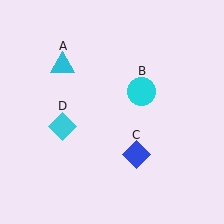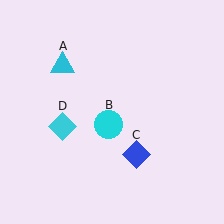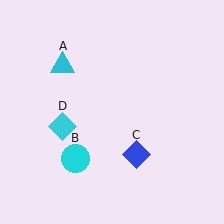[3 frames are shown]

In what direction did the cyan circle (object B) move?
The cyan circle (object B) moved down and to the left.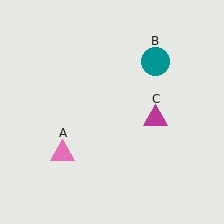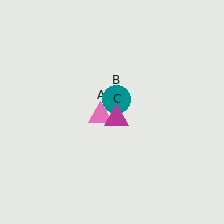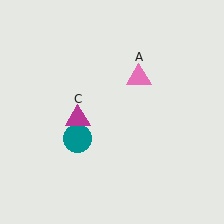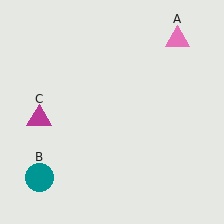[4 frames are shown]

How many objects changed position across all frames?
3 objects changed position: pink triangle (object A), teal circle (object B), magenta triangle (object C).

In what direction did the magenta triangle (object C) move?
The magenta triangle (object C) moved left.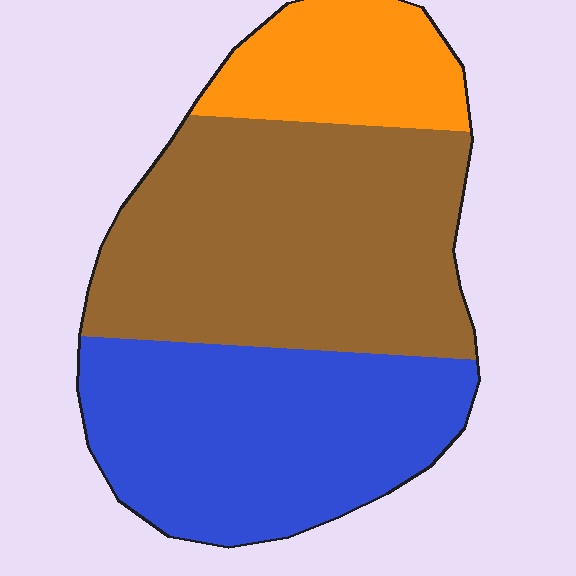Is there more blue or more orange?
Blue.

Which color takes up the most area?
Brown, at roughly 45%.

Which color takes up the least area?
Orange, at roughly 15%.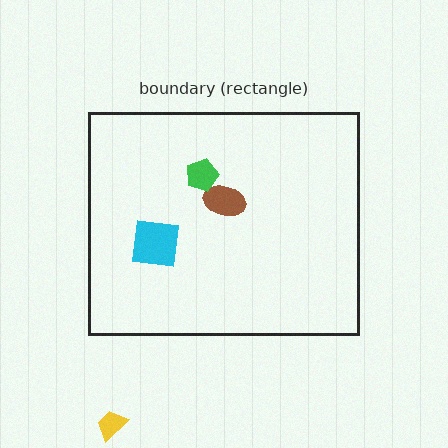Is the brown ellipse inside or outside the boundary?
Inside.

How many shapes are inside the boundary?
3 inside, 1 outside.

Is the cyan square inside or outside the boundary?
Inside.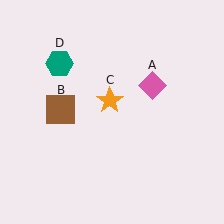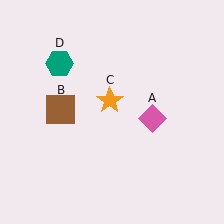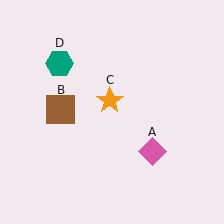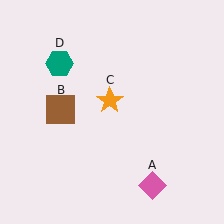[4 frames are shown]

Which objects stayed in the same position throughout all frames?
Brown square (object B) and orange star (object C) and teal hexagon (object D) remained stationary.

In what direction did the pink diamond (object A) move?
The pink diamond (object A) moved down.